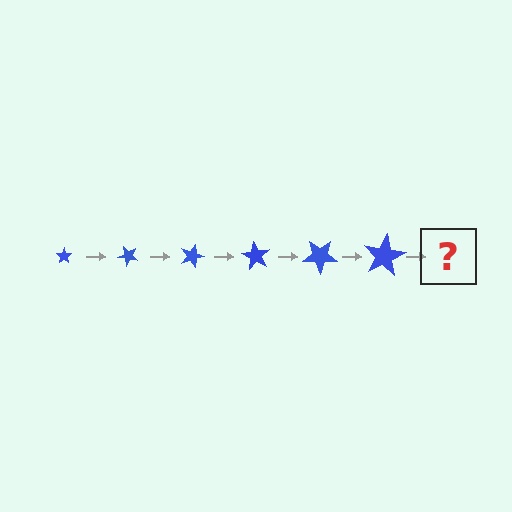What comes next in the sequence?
The next element should be a star, larger than the previous one and rotated 270 degrees from the start.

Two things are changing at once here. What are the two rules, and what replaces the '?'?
The two rules are that the star grows larger each step and it rotates 45 degrees each step. The '?' should be a star, larger than the previous one and rotated 270 degrees from the start.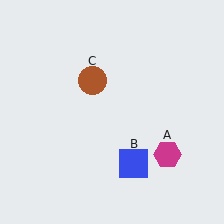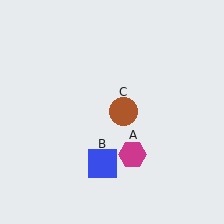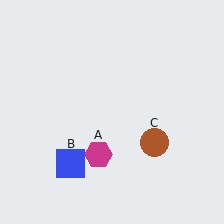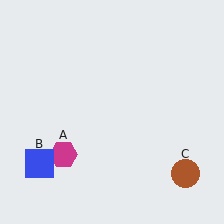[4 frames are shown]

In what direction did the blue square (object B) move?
The blue square (object B) moved left.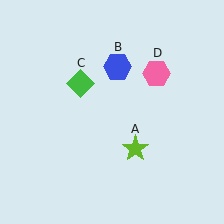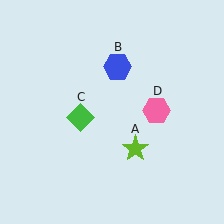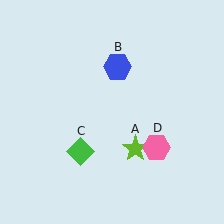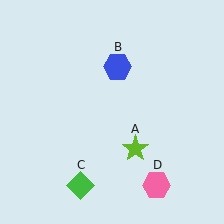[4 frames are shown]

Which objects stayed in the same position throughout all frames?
Lime star (object A) and blue hexagon (object B) remained stationary.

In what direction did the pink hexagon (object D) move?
The pink hexagon (object D) moved down.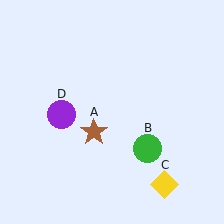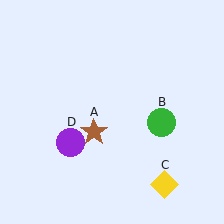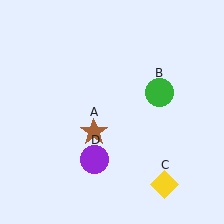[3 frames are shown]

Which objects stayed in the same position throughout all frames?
Brown star (object A) and yellow diamond (object C) remained stationary.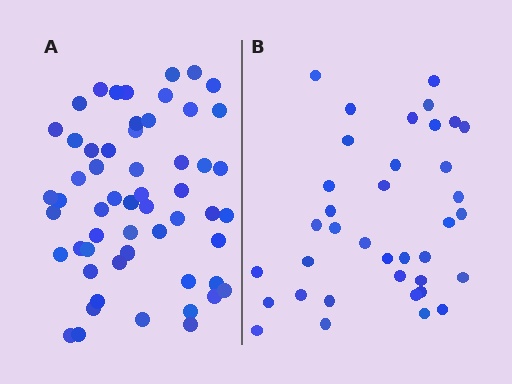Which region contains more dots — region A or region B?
Region A (the left region) has more dots.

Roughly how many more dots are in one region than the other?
Region A has approximately 20 more dots than region B.